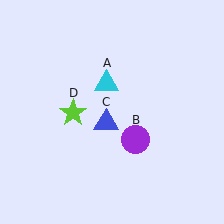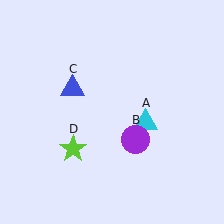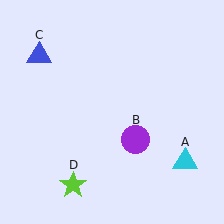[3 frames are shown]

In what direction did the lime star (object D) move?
The lime star (object D) moved down.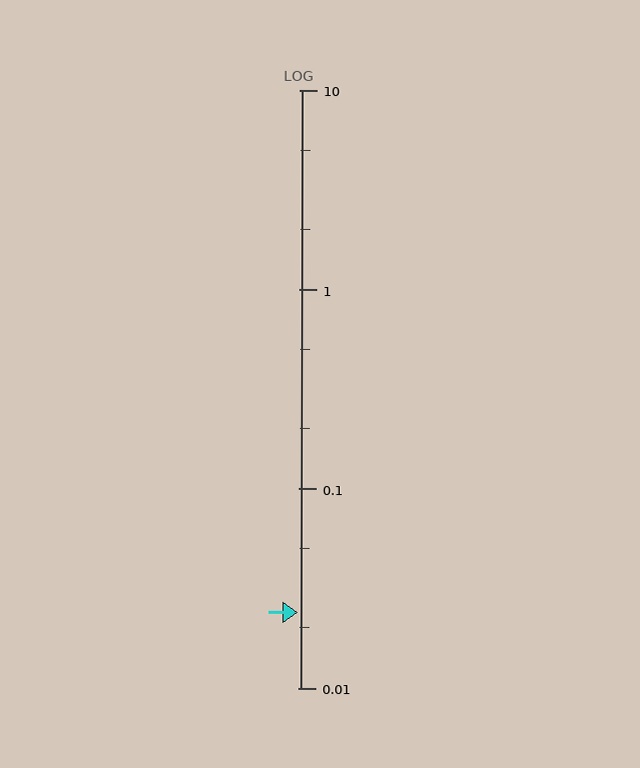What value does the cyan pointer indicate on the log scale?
The pointer indicates approximately 0.024.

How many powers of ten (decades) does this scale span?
The scale spans 3 decades, from 0.01 to 10.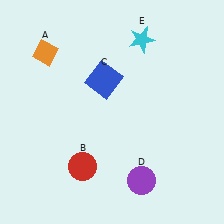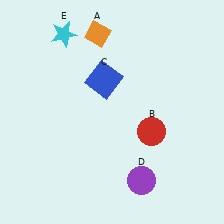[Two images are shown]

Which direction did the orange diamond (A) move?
The orange diamond (A) moved right.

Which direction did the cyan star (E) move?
The cyan star (E) moved left.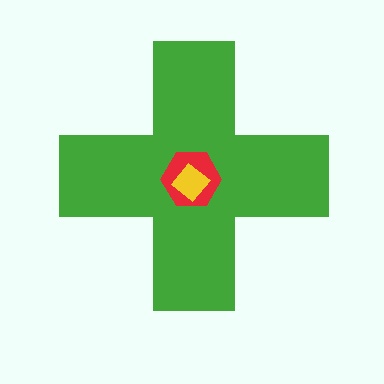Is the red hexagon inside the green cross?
Yes.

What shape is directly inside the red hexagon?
The yellow diamond.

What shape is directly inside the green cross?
The red hexagon.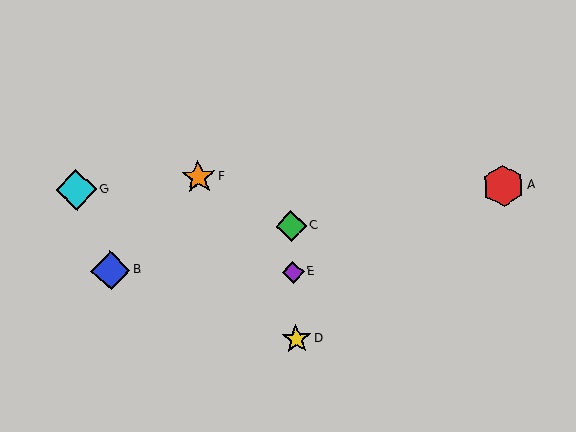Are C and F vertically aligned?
No, C is at x≈291 and F is at x≈198.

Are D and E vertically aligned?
Yes, both are at x≈296.